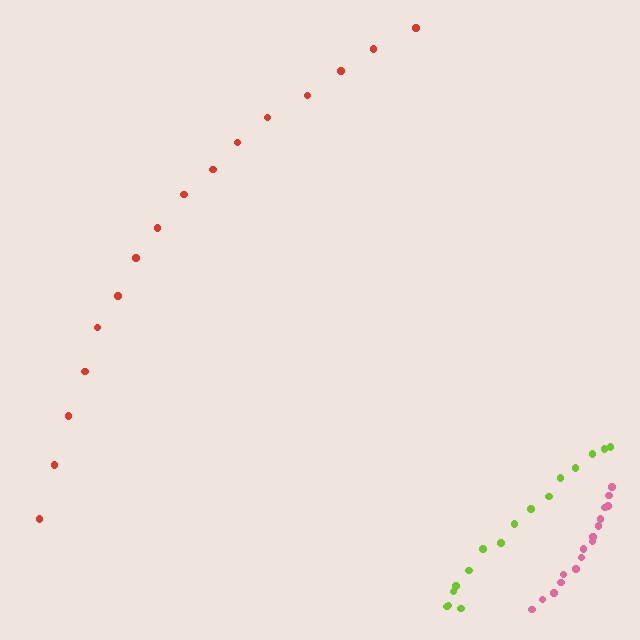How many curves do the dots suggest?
There are 3 distinct paths.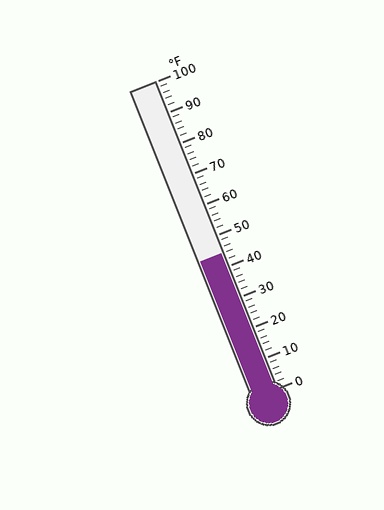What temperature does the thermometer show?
The thermometer shows approximately 44°F.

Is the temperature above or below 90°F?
The temperature is below 90°F.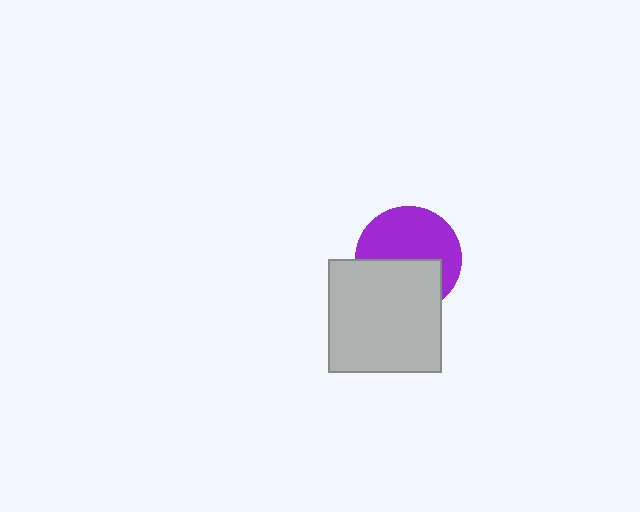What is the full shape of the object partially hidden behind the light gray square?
The partially hidden object is a purple circle.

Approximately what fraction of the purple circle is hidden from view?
Roughly 43% of the purple circle is hidden behind the light gray square.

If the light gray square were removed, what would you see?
You would see the complete purple circle.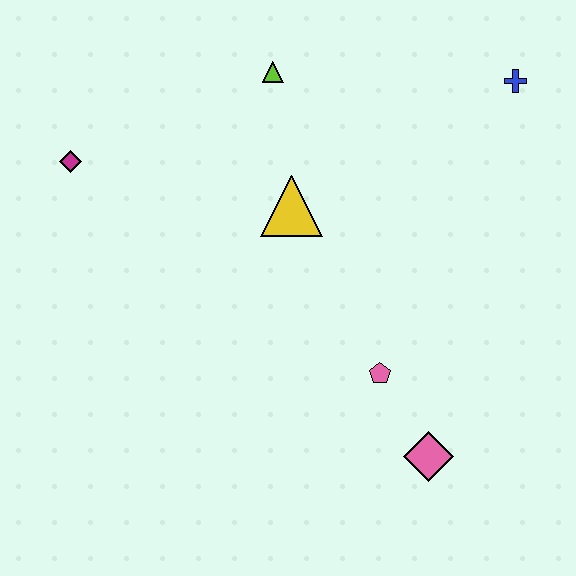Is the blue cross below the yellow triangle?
No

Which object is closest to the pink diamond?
The pink pentagon is closest to the pink diamond.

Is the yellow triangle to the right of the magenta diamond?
Yes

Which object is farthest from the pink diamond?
The magenta diamond is farthest from the pink diamond.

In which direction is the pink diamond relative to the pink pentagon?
The pink diamond is below the pink pentagon.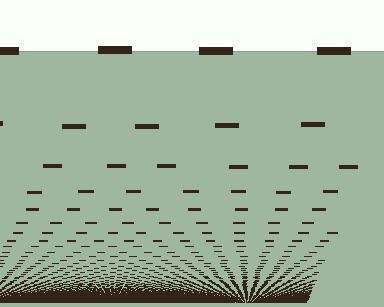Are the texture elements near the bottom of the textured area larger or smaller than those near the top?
Smaller. The gradient is inverted — elements near the bottom are smaller and denser.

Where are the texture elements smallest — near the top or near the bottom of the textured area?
Near the bottom.